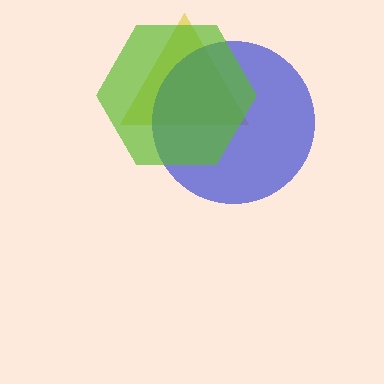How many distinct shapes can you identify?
There are 3 distinct shapes: a yellow triangle, a blue circle, a lime hexagon.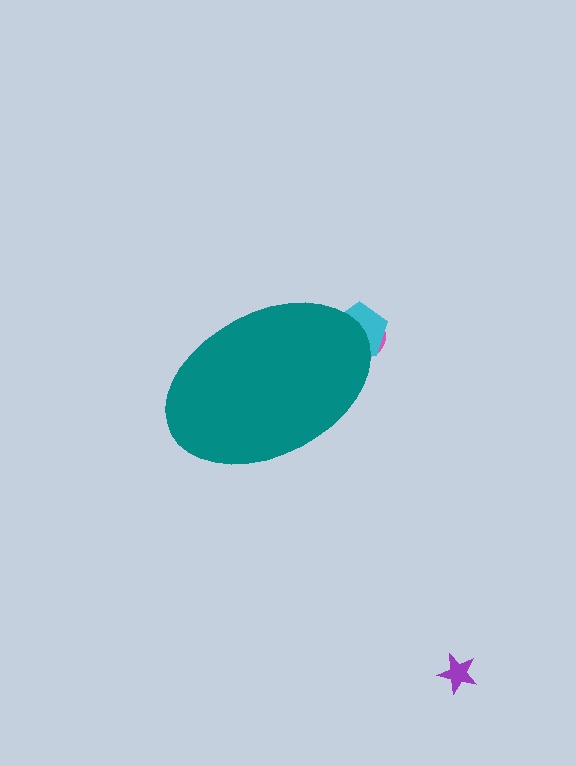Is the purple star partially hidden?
No, the purple star is fully visible.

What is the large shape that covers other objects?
A teal ellipse.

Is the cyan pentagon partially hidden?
Yes, the cyan pentagon is partially hidden behind the teal ellipse.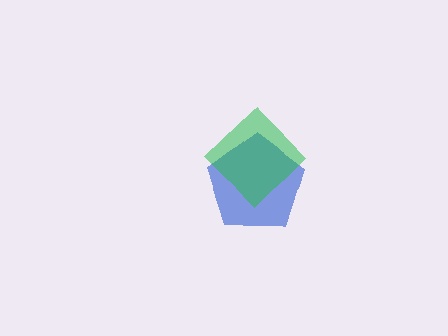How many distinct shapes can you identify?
There are 2 distinct shapes: a blue pentagon, a green diamond.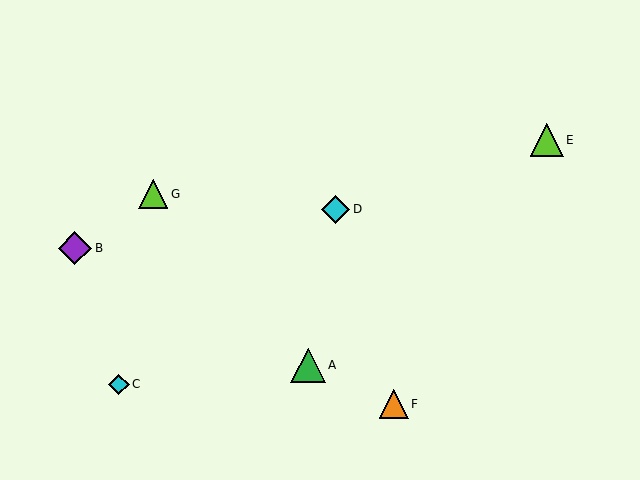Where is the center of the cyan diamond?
The center of the cyan diamond is at (335, 209).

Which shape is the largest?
The green triangle (labeled A) is the largest.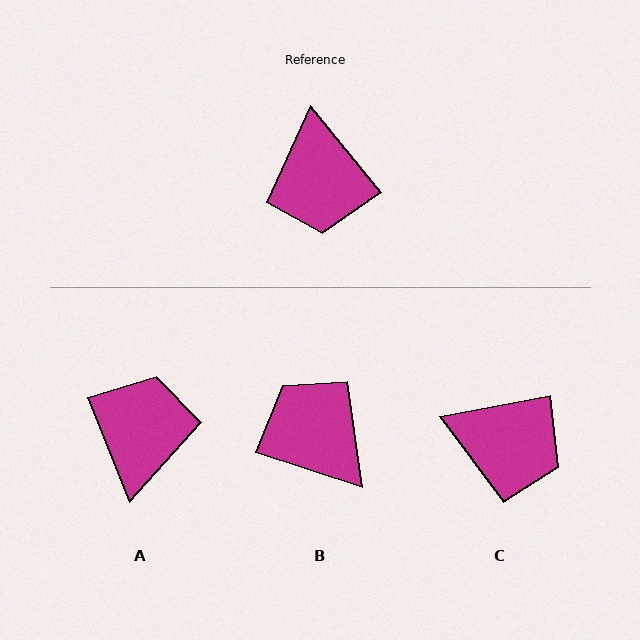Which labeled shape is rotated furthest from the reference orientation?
A, about 163 degrees away.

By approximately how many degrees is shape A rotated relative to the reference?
Approximately 163 degrees counter-clockwise.